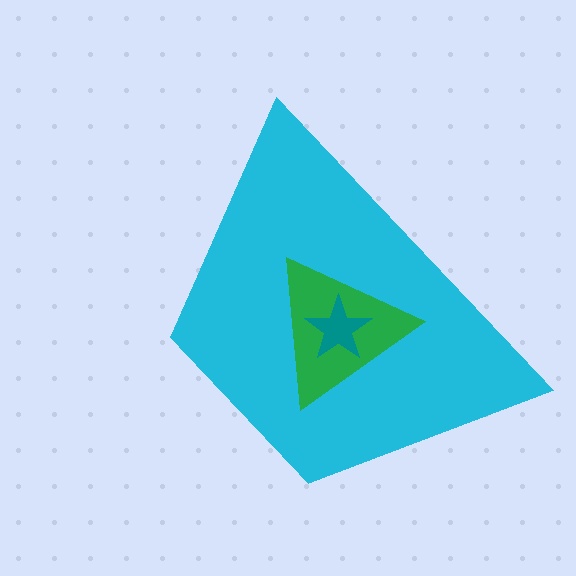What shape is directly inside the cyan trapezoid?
The green triangle.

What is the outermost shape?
The cyan trapezoid.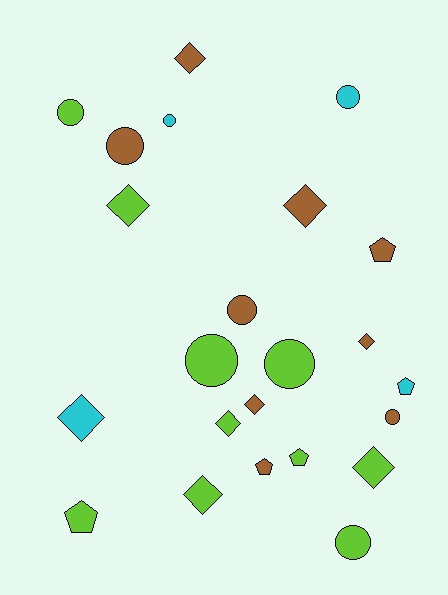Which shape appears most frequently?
Circle, with 9 objects.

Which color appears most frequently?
Lime, with 10 objects.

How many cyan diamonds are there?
There is 1 cyan diamond.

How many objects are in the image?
There are 23 objects.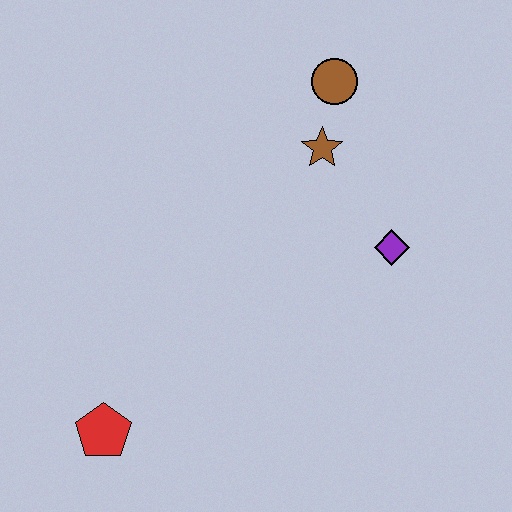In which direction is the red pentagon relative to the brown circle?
The red pentagon is below the brown circle.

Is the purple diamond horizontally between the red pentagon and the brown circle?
No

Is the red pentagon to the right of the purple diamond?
No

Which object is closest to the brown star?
The brown circle is closest to the brown star.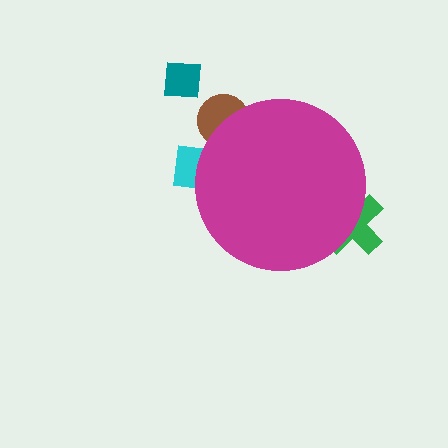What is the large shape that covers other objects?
A magenta circle.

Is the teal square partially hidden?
No, the teal square is fully visible.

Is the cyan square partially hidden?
Yes, the cyan square is partially hidden behind the magenta circle.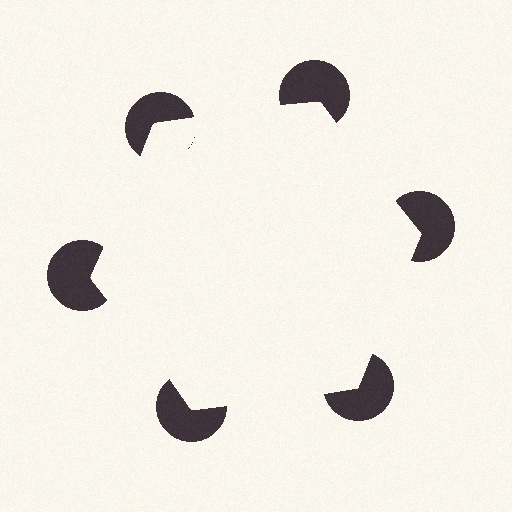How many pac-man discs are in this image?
There are 6 — one at each vertex of the illusory hexagon.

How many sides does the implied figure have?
6 sides.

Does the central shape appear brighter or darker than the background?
It typically appears slightly brighter than the background, even though no actual brightness change is drawn.